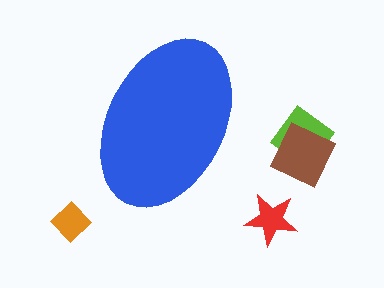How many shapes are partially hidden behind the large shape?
0 shapes are partially hidden.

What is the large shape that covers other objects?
A blue ellipse.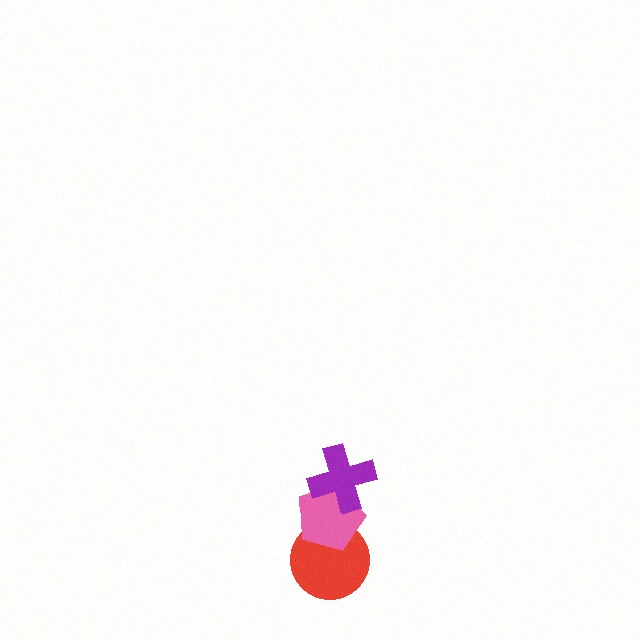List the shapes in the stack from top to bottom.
From top to bottom: the purple cross, the pink pentagon, the red circle.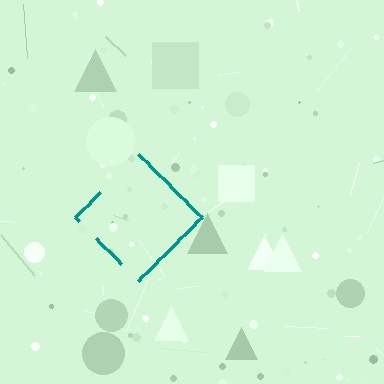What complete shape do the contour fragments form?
The contour fragments form a diamond.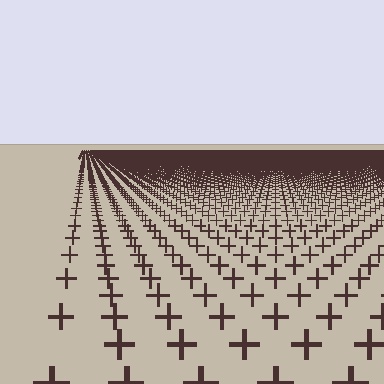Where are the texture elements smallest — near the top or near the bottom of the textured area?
Near the top.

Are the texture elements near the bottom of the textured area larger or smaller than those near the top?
Larger. Near the bottom, elements are closer to the viewer and appear at a bigger on-screen size.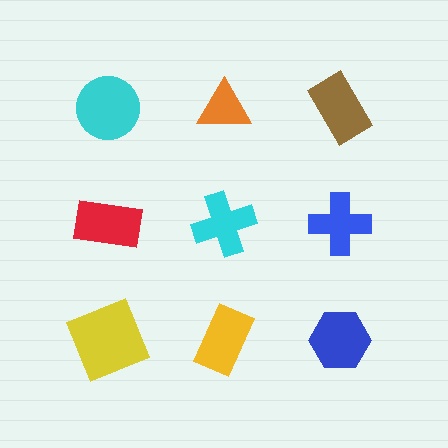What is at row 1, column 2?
An orange triangle.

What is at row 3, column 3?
A blue hexagon.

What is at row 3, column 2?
A yellow rectangle.